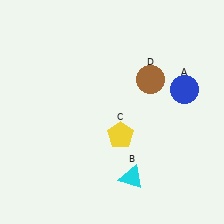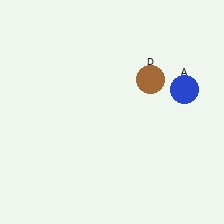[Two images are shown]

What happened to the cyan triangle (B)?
The cyan triangle (B) was removed in Image 2. It was in the bottom-right area of Image 1.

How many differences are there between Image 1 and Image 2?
There are 2 differences between the two images.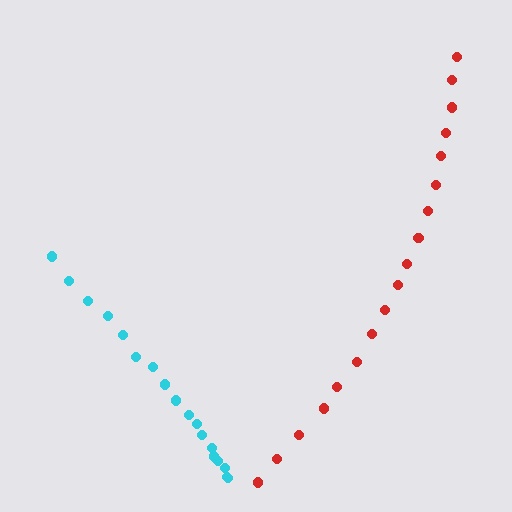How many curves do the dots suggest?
There are 2 distinct paths.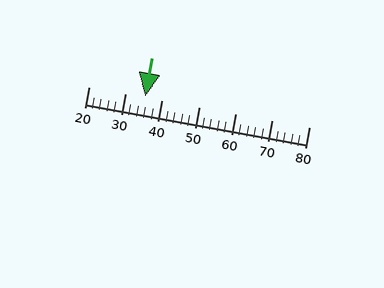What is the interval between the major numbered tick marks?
The major tick marks are spaced 10 units apart.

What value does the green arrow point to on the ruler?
The green arrow points to approximately 36.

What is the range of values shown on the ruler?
The ruler shows values from 20 to 80.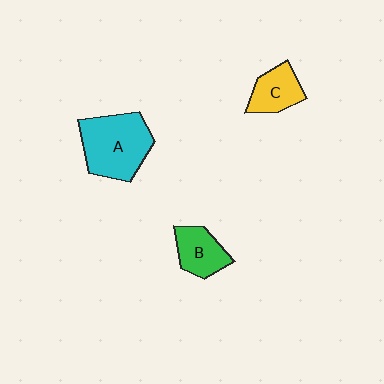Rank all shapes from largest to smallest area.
From largest to smallest: A (cyan), B (green), C (yellow).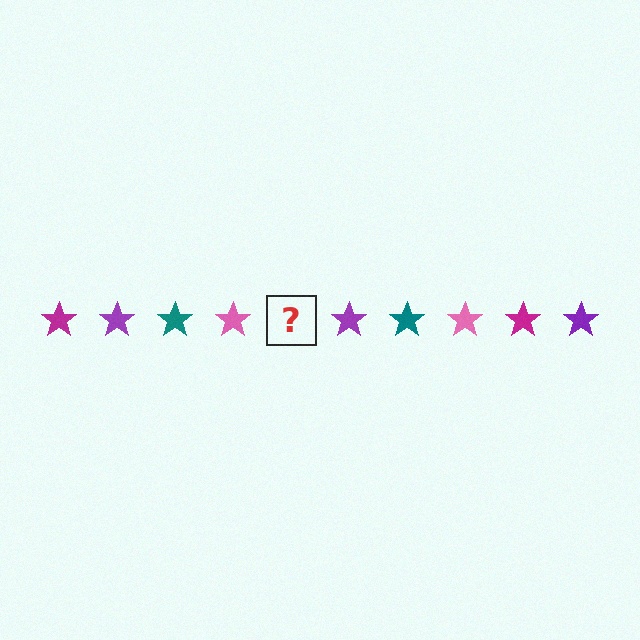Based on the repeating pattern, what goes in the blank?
The blank should be a magenta star.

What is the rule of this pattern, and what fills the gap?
The rule is that the pattern cycles through magenta, purple, teal, pink stars. The gap should be filled with a magenta star.